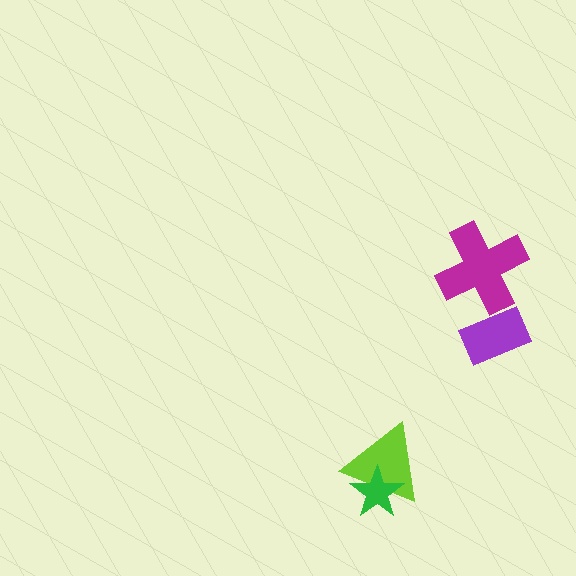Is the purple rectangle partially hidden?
Yes, it is partially covered by another shape.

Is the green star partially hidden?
No, no other shape covers it.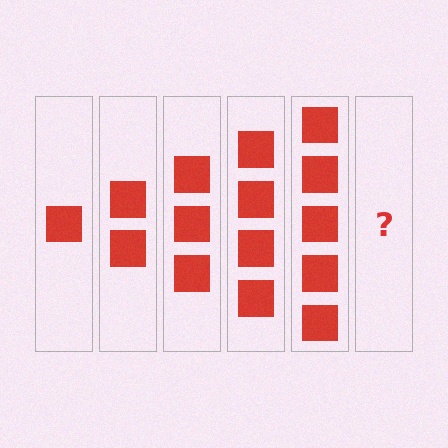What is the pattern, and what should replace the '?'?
The pattern is that each step adds one more square. The '?' should be 6 squares.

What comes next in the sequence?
The next element should be 6 squares.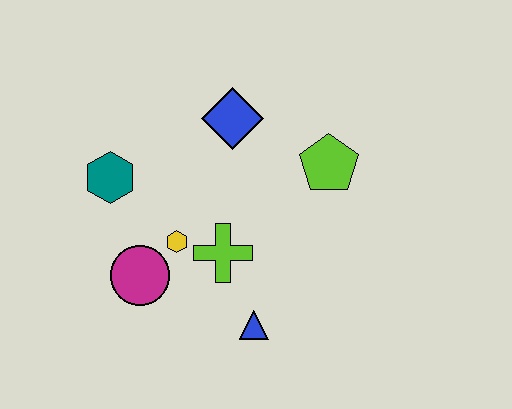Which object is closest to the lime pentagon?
The blue diamond is closest to the lime pentagon.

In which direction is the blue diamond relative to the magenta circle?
The blue diamond is above the magenta circle.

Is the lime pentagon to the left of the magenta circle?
No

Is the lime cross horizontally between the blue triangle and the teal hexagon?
Yes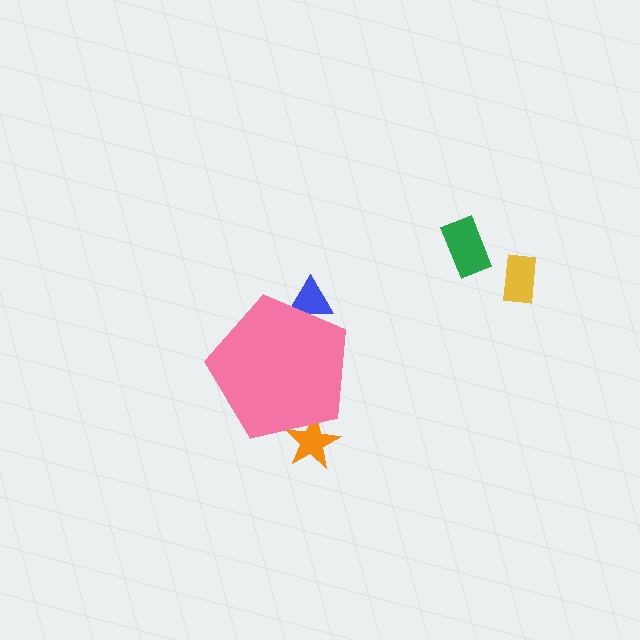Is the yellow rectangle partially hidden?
No, the yellow rectangle is fully visible.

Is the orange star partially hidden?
Yes, the orange star is partially hidden behind the pink pentagon.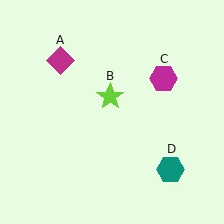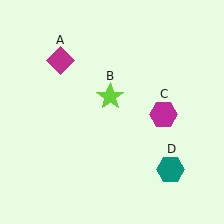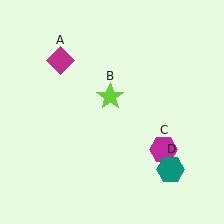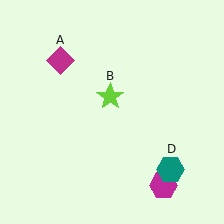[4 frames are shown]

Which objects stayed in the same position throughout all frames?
Magenta diamond (object A) and lime star (object B) and teal hexagon (object D) remained stationary.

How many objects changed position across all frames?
1 object changed position: magenta hexagon (object C).